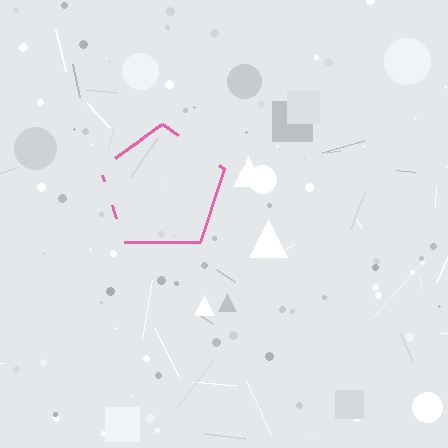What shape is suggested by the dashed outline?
The dashed outline suggests a pentagon.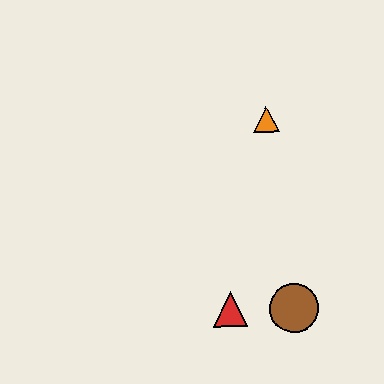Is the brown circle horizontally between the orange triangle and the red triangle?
No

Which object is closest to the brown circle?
The red triangle is closest to the brown circle.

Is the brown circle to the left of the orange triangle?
No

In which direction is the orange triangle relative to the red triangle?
The orange triangle is above the red triangle.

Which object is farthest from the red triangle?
The orange triangle is farthest from the red triangle.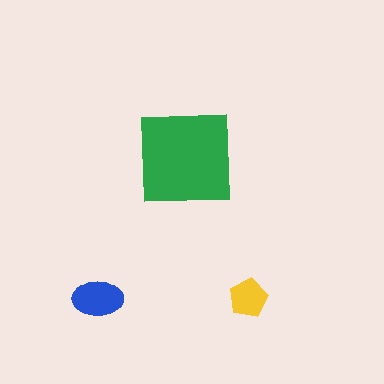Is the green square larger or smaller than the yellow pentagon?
Larger.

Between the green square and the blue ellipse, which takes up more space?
The green square.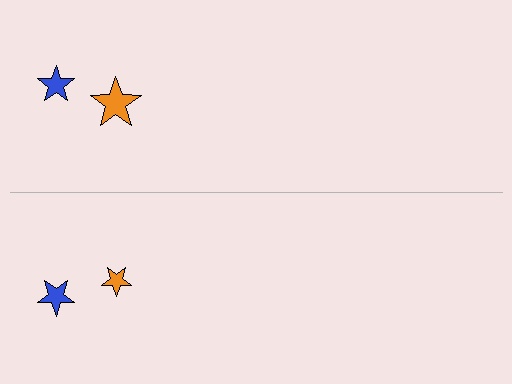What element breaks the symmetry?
The orange star on the bottom side has a different size than its mirror counterpart.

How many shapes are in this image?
There are 4 shapes in this image.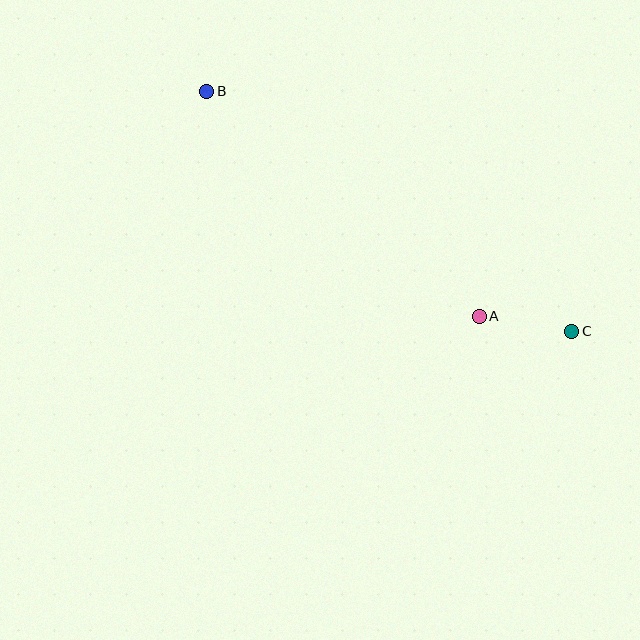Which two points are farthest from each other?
Points B and C are farthest from each other.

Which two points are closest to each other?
Points A and C are closest to each other.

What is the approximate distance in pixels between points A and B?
The distance between A and B is approximately 353 pixels.